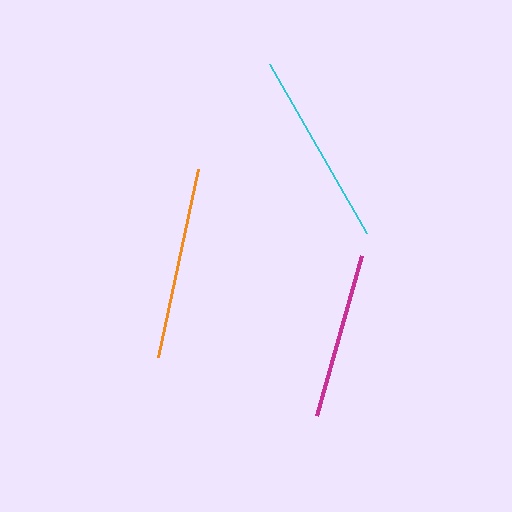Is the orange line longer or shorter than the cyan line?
The cyan line is longer than the orange line.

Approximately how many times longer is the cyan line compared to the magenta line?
The cyan line is approximately 1.2 times the length of the magenta line.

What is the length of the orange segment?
The orange segment is approximately 193 pixels long.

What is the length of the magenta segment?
The magenta segment is approximately 165 pixels long.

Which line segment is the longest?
The cyan line is the longest at approximately 196 pixels.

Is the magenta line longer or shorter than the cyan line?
The cyan line is longer than the magenta line.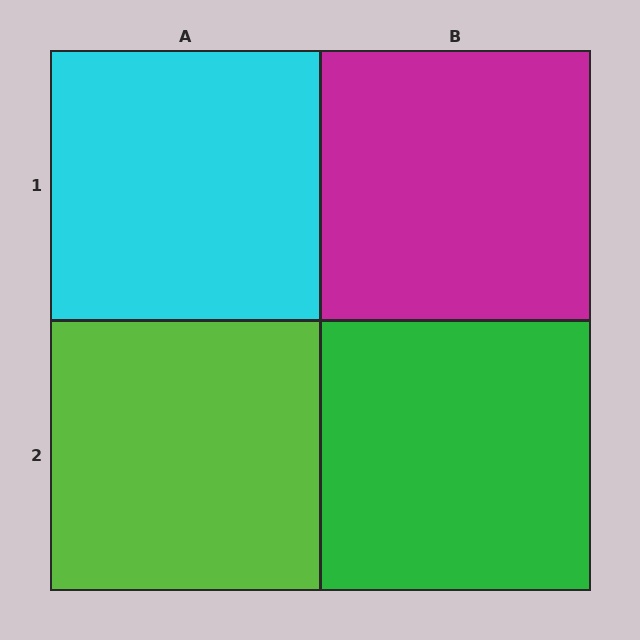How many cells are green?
1 cell is green.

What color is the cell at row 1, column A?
Cyan.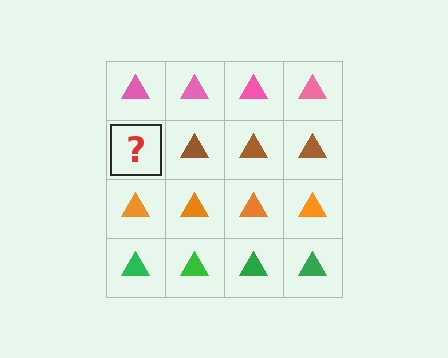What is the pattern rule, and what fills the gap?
The rule is that each row has a consistent color. The gap should be filled with a brown triangle.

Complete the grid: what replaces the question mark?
The question mark should be replaced with a brown triangle.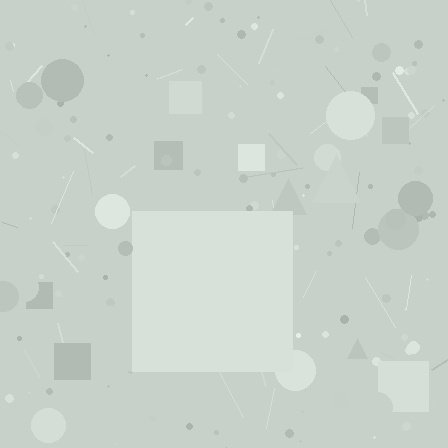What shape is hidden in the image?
A square is hidden in the image.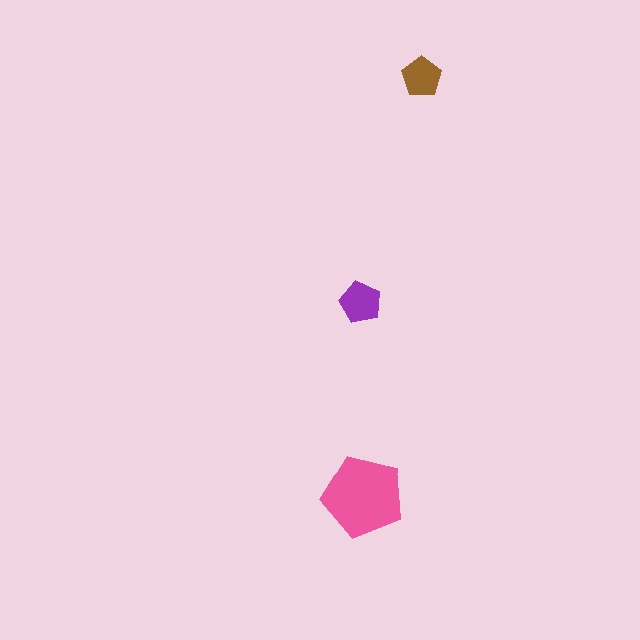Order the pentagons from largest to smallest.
the pink one, the purple one, the brown one.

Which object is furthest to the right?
The brown pentagon is rightmost.